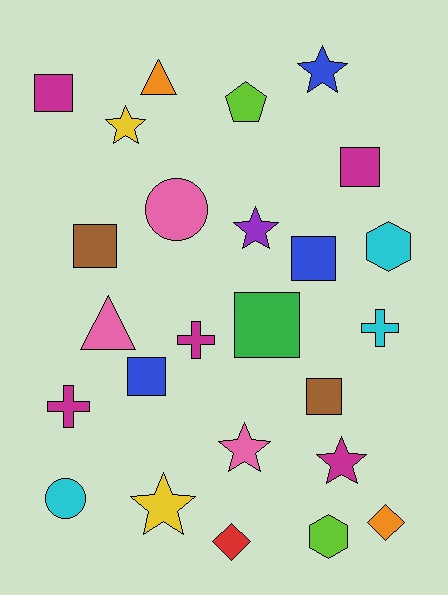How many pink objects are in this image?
There are 3 pink objects.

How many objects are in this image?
There are 25 objects.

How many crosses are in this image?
There are 3 crosses.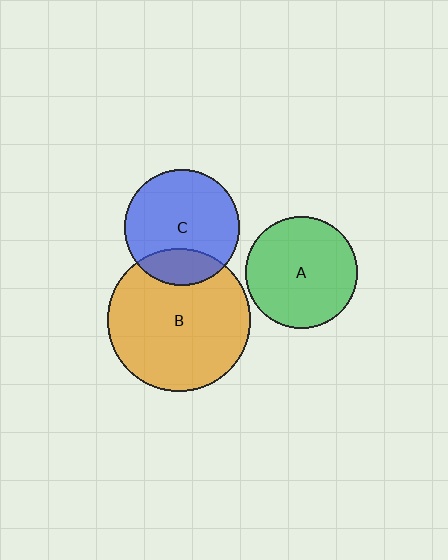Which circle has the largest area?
Circle B (orange).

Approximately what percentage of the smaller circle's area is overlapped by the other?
Approximately 20%.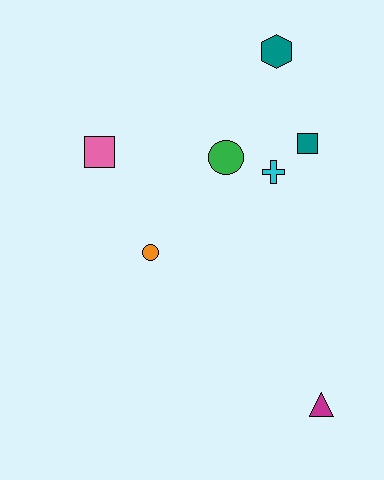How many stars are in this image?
There are no stars.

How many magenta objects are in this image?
There is 1 magenta object.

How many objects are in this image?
There are 7 objects.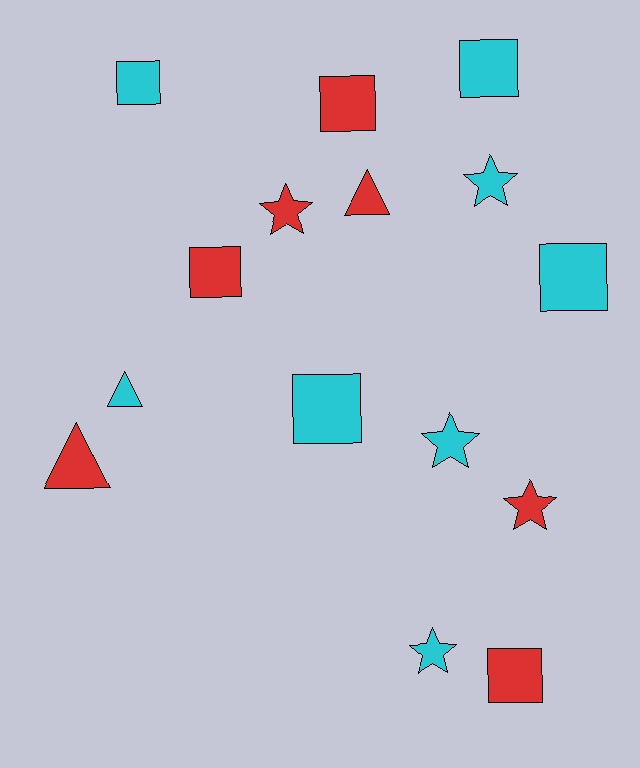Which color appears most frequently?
Cyan, with 8 objects.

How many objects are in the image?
There are 15 objects.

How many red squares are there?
There are 3 red squares.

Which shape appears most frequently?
Square, with 7 objects.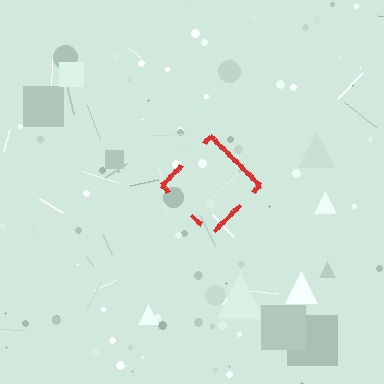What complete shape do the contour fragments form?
The contour fragments form a diamond.